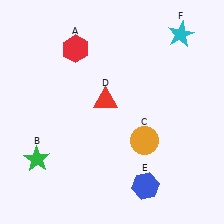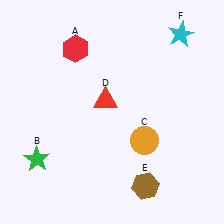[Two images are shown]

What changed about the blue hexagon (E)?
In Image 1, E is blue. In Image 2, it changed to brown.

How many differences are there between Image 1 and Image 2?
There is 1 difference between the two images.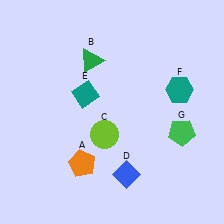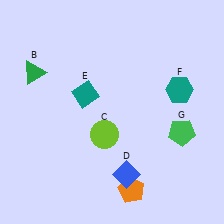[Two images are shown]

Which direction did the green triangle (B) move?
The green triangle (B) moved left.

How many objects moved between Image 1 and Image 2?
2 objects moved between the two images.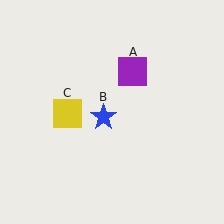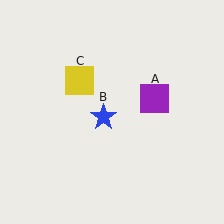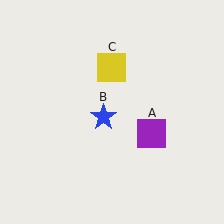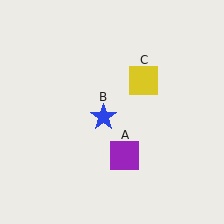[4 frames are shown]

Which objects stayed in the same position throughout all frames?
Blue star (object B) remained stationary.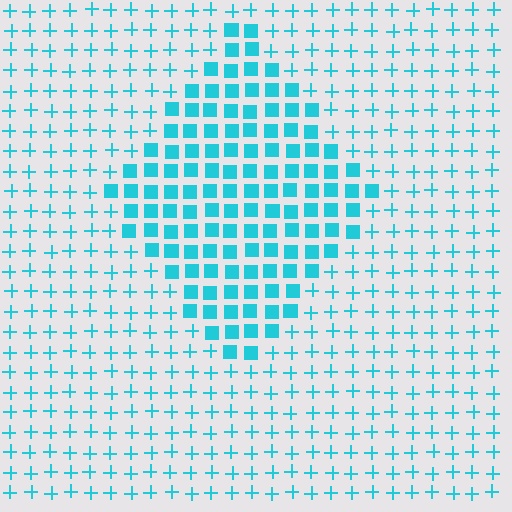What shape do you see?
I see a diamond.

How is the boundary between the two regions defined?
The boundary is defined by a change in element shape: squares inside vs. plus signs outside. All elements share the same color and spacing.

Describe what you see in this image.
The image is filled with small cyan elements arranged in a uniform grid. A diamond-shaped region contains squares, while the surrounding area contains plus signs. The boundary is defined purely by the change in element shape.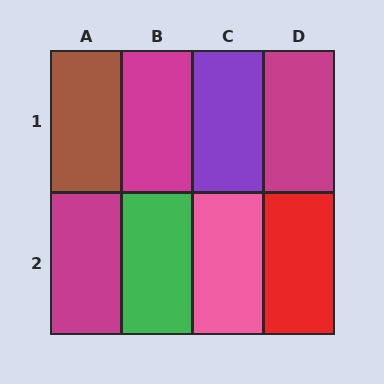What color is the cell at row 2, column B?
Green.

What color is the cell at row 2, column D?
Red.